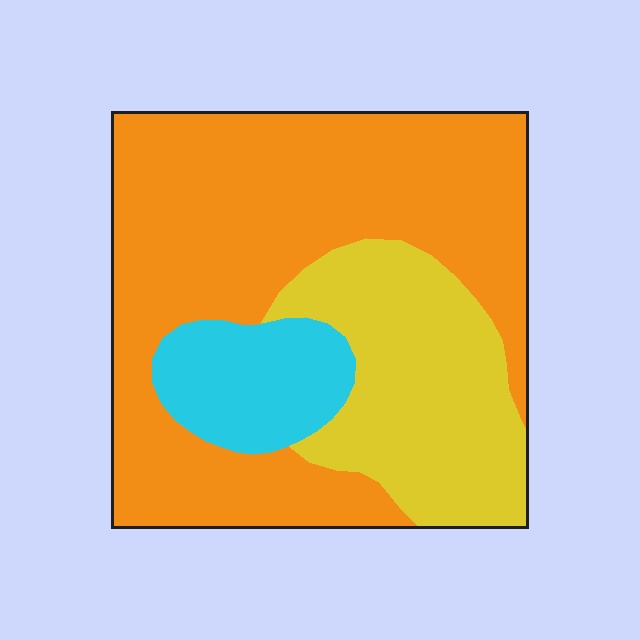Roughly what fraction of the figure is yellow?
Yellow takes up between a sixth and a third of the figure.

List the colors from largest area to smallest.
From largest to smallest: orange, yellow, cyan.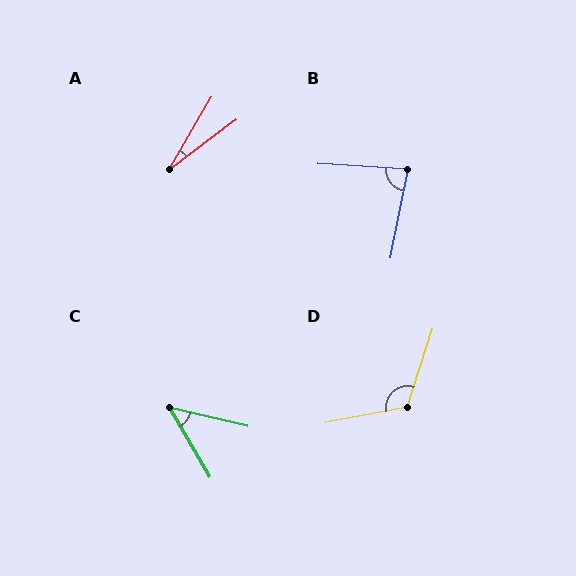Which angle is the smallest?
A, at approximately 23 degrees.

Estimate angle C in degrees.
Approximately 46 degrees.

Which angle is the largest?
D, at approximately 119 degrees.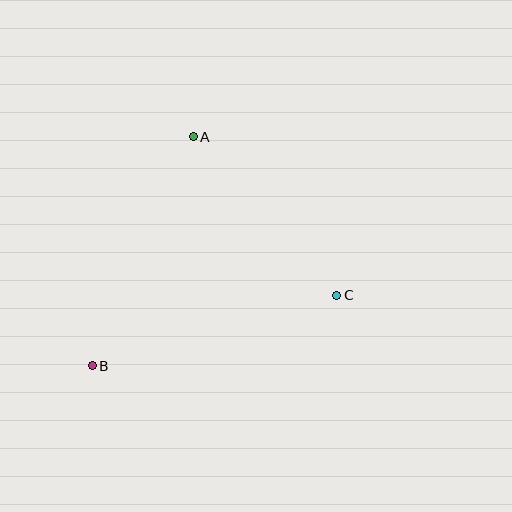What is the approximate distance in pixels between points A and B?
The distance between A and B is approximately 250 pixels.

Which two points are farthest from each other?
Points B and C are farthest from each other.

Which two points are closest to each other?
Points A and C are closest to each other.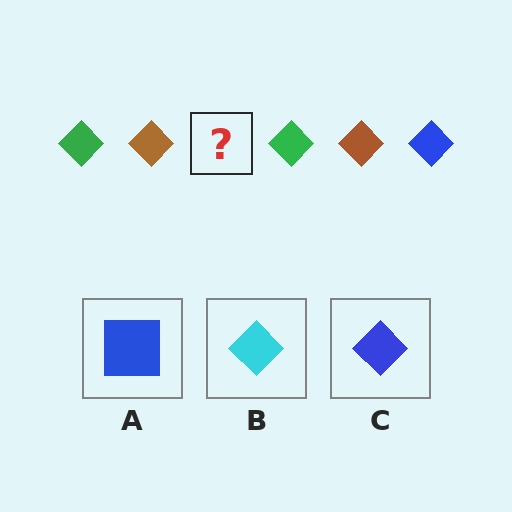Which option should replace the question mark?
Option C.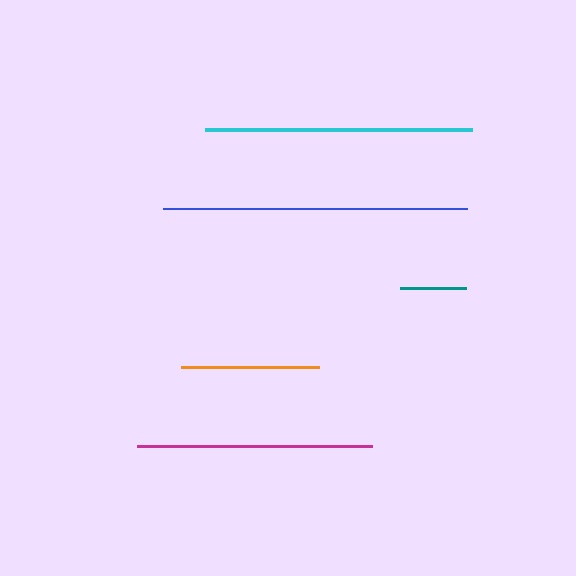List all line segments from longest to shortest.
From longest to shortest: blue, cyan, magenta, orange, teal.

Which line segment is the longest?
The blue line is the longest at approximately 304 pixels.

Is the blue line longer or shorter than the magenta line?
The blue line is longer than the magenta line.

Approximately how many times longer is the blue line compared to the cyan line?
The blue line is approximately 1.1 times the length of the cyan line.